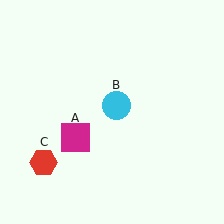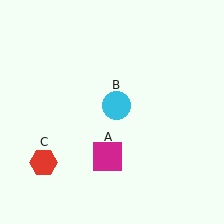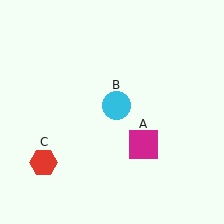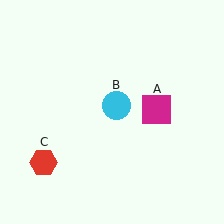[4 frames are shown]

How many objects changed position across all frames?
1 object changed position: magenta square (object A).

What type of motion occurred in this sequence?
The magenta square (object A) rotated counterclockwise around the center of the scene.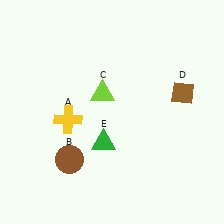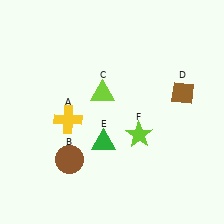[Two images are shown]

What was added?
A lime star (F) was added in Image 2.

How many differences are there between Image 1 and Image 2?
There is 1 difference between the two images.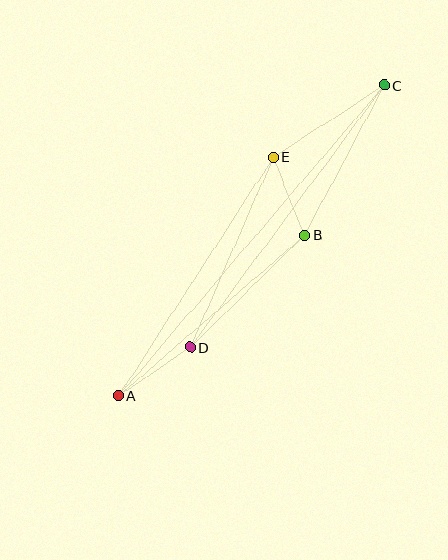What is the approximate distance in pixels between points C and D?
The distance between C and D is approximately 326 pixels.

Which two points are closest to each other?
Points B and E are closest to each other.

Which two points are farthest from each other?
Points A and C are farthest from each other.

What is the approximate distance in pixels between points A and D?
The distance between A and D is approximately 87 pixels.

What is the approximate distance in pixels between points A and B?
The distance between A and B is approximately 245 pixels.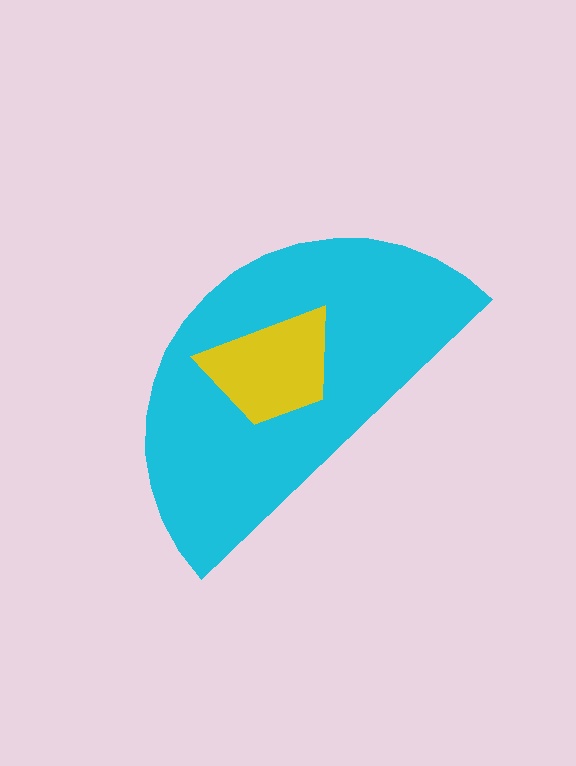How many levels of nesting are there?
2.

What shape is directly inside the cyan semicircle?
The yellow trapezoid.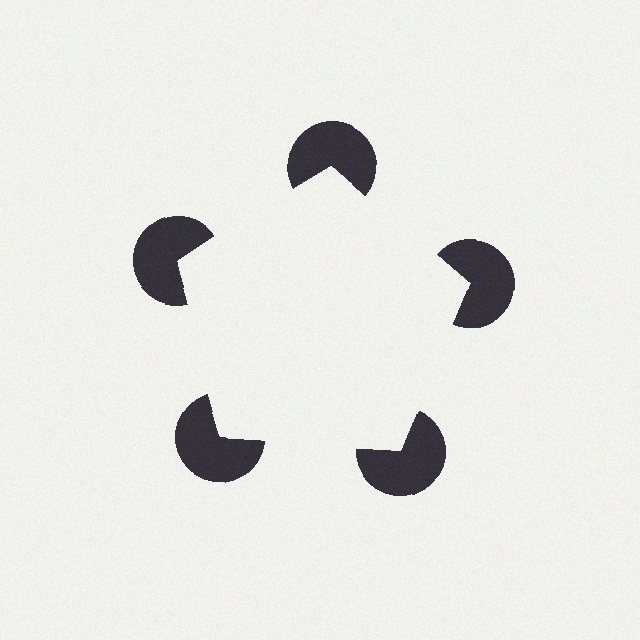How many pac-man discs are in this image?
There are 5 — one at each vertex of the illusory pentagon.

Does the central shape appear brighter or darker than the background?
It typically appears slightly brighter than the background, even though no actual brightness change is drawn.